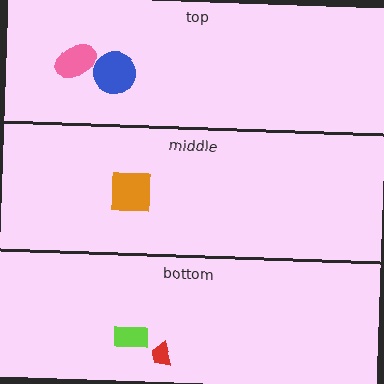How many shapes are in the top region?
2.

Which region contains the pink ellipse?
The top region.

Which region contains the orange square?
The middle region.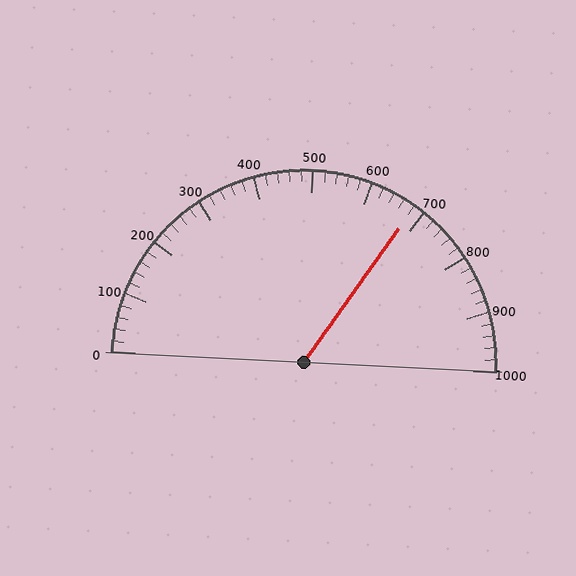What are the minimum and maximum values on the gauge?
The gauge ranges from 0 to 1000.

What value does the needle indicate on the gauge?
The needle indicates approximately 680.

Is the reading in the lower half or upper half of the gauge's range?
The reading is in the upper half of the range (0 to 1000).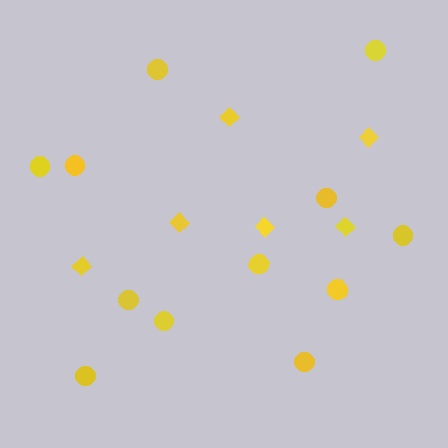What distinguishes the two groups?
There are 2 groups: one group of circles (12) and one group of diamonds (6).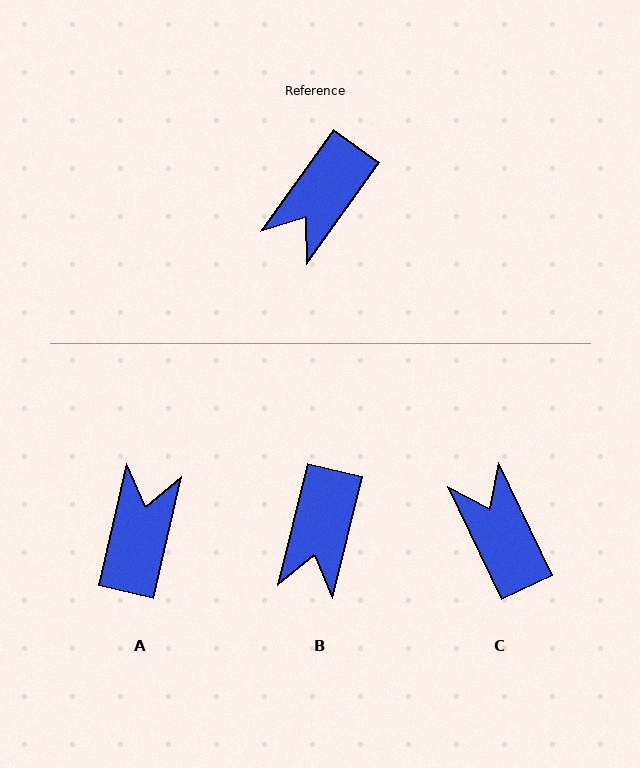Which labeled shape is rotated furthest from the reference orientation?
A, about 157 degrees away.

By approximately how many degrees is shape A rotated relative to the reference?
Approximately 157 degrees clockwise.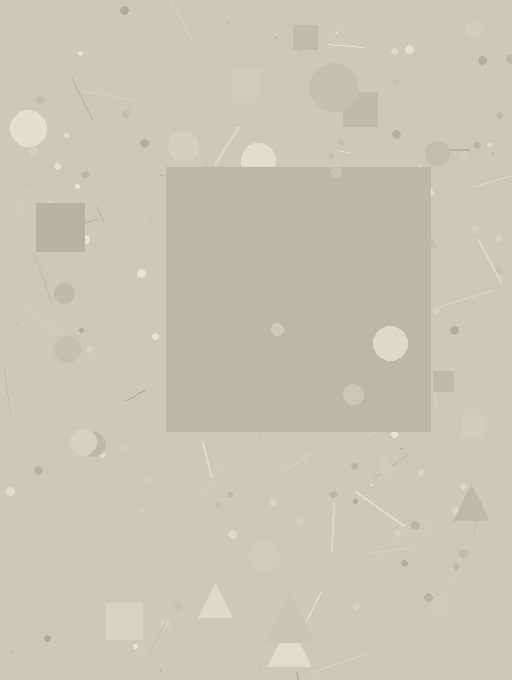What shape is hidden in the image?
A square is hidden in the image.